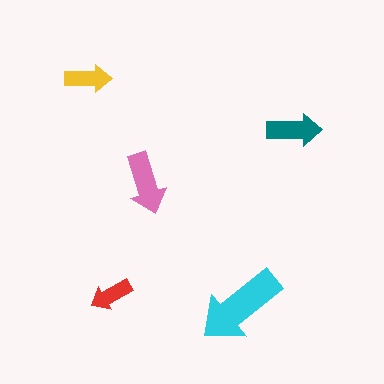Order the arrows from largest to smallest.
the cyan one, the pink one, the teal one, the yellow one, the red one.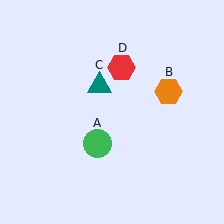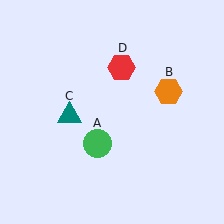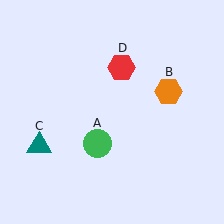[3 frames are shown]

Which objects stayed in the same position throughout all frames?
Green circle (object A) and orange hexagon (object B) and red hexagon (object D) remained stationary.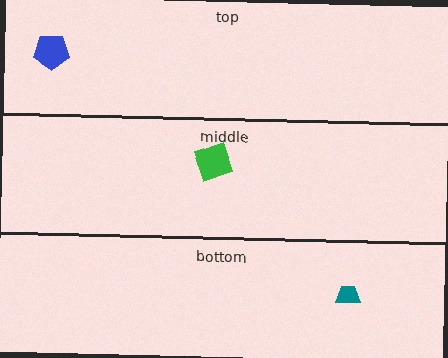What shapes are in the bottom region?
The teal trapezoid.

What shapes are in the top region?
The blue pentagon.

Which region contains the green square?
The middle region.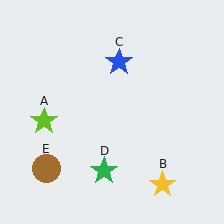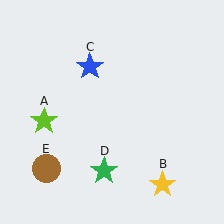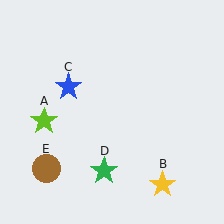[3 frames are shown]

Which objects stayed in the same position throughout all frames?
Lime star (object A) and yellow star (object B) and green star (object D) and brown circle (object E) remained stationary.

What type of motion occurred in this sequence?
The blue star (object C) rotated counterclockwise around the center of the scene.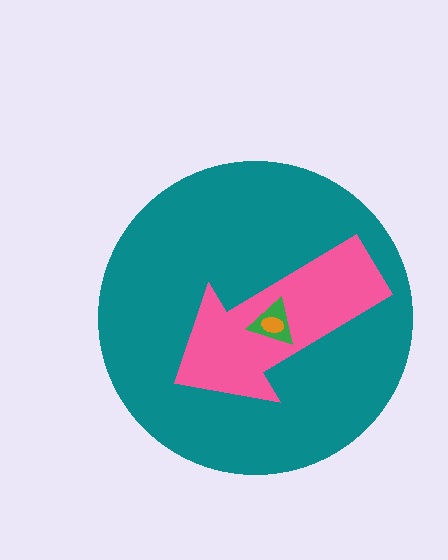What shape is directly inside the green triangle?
The orange ellipse.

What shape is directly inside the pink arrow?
The green triangle.